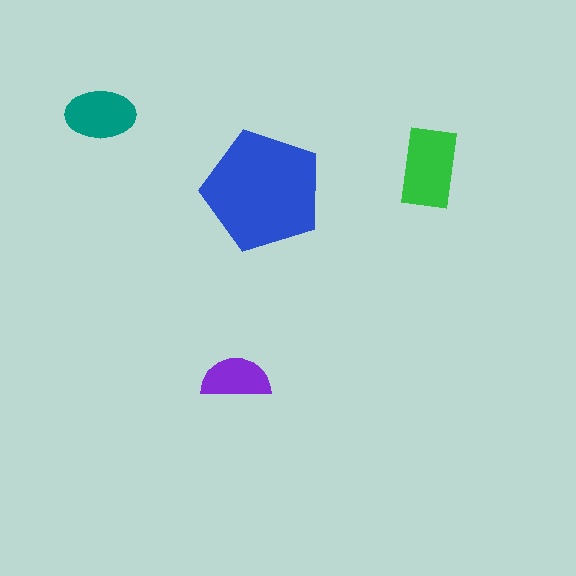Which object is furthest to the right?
The green rectangle is rightmost.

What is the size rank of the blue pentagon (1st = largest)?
1st.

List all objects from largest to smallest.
The blue pentagon, the green rectangle, the teal ellipse, the purple semicircle.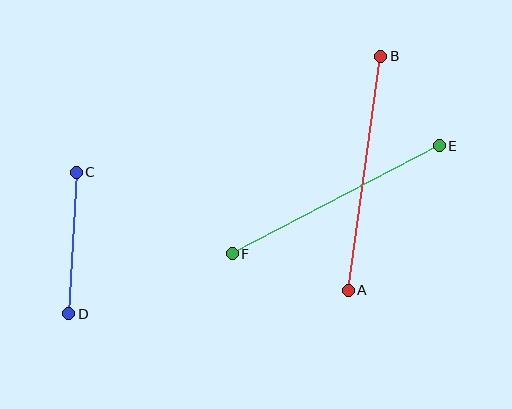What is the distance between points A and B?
The distance is approximately 237 pixels.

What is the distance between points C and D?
The distance is approximately 142 pixels.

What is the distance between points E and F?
The distance is approximately 233 pixels.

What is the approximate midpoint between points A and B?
The midpoint is at approximately (364, 173) pixels.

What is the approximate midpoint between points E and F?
The midpoint is at approximately (336, 200) pixels.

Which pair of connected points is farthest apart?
Points A and B are farthest apart.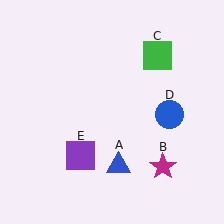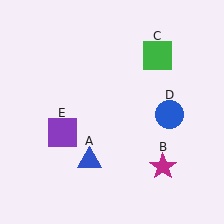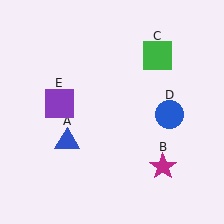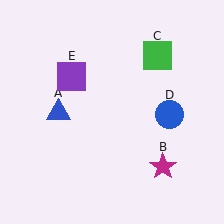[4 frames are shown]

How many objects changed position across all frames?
2 objects changed position: blue triangle (object A), purple square (object E).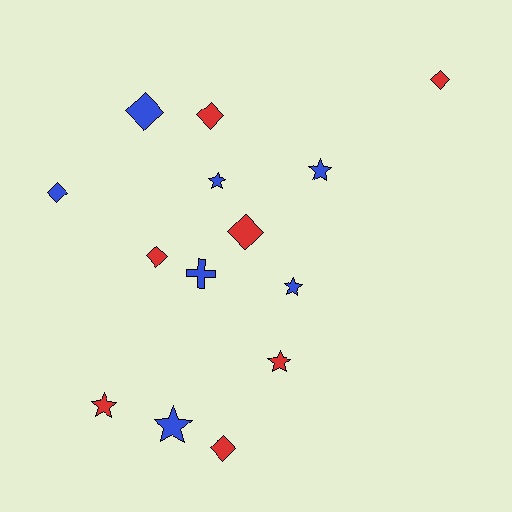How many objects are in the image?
There are 14 objects.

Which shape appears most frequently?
Diamond, with 7 objects.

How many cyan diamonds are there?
There are no cyan diamonds.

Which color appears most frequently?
Red, with 7 objects.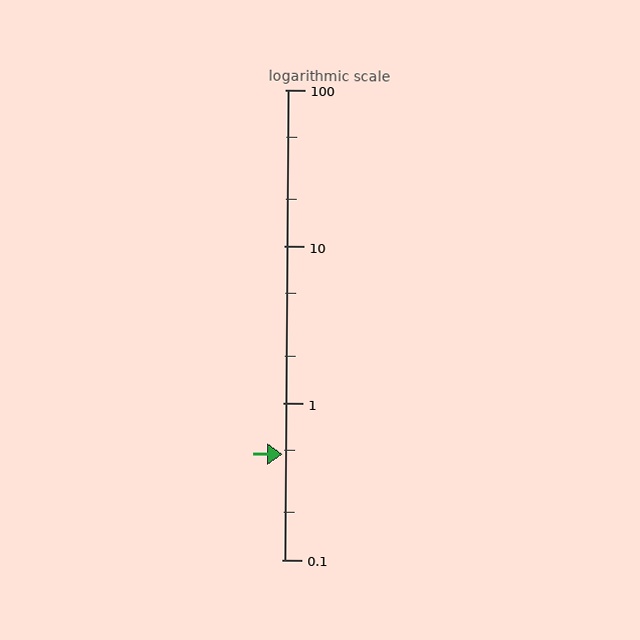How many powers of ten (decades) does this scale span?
The scale spans 3 decades, from 0.1 to 100.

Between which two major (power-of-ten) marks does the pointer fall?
The pointer is between 0.1 and 1.